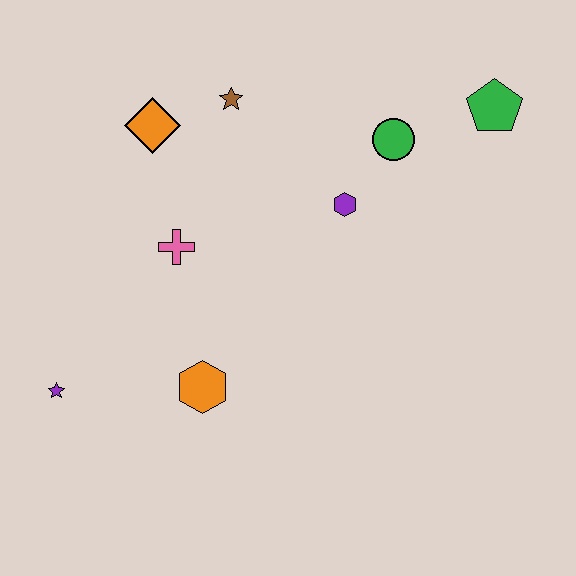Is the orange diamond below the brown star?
Yes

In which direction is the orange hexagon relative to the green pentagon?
The orange hexagon is to the left of the green pentagon.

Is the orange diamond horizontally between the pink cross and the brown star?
No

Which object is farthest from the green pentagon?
The purple star is farthest from the green pentagon.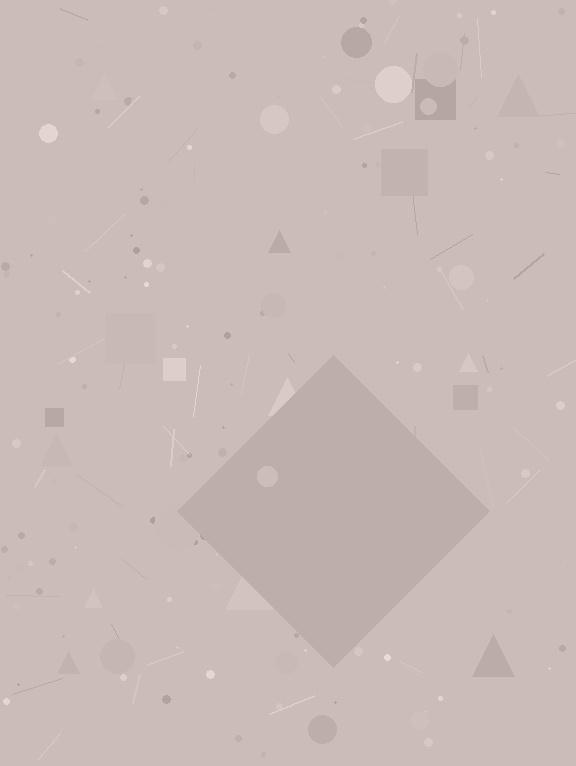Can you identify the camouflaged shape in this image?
The camouflaged shape is a diamond.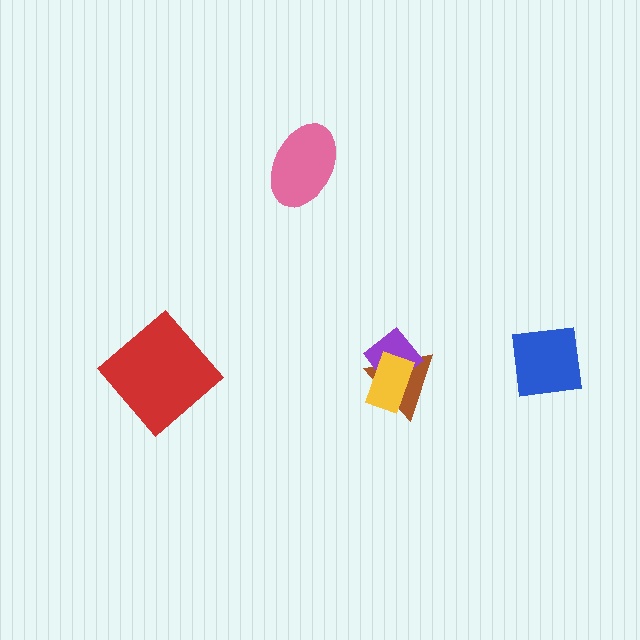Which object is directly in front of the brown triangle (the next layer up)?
The purple diamond is directly in front of the brown triangle.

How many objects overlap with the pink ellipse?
0 objects overlap with the pink ellipse.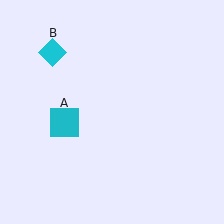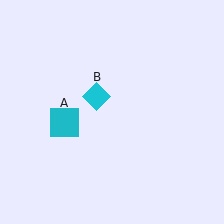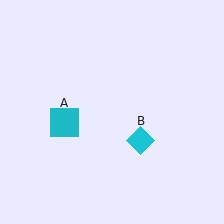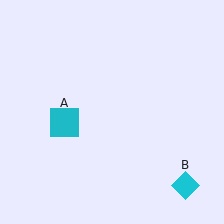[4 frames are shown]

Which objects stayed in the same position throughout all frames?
Cyan square (object A) remained stationary.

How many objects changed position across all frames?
1 object changed position: cyan diamond (object B).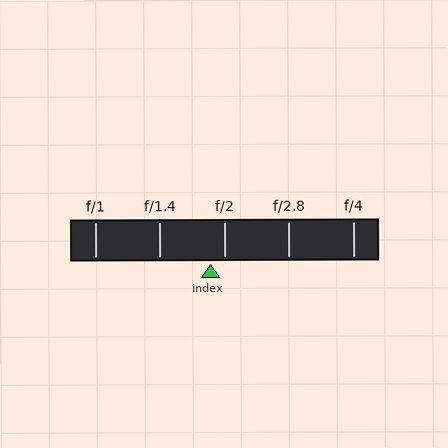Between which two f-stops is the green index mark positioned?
The index mark is between f/1.4 and f/2.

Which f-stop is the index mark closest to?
The index mark is closest to f/2.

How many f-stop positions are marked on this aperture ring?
There are 5 f-stop positions marked.